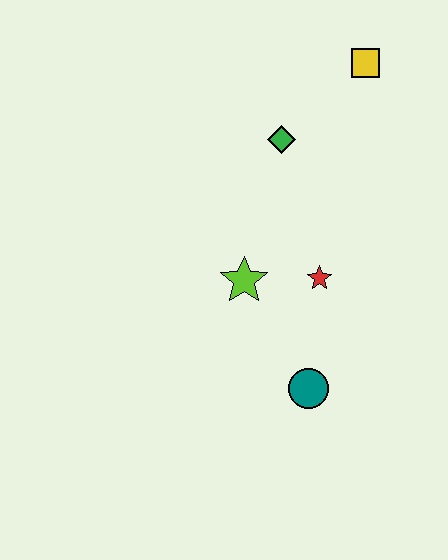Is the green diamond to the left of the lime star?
No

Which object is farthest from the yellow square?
The teal circle is farthest from the yellow square.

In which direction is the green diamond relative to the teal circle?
The green diamond is above the teal circle.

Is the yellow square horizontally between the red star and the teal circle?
No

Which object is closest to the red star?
The lime star is closest to the red star.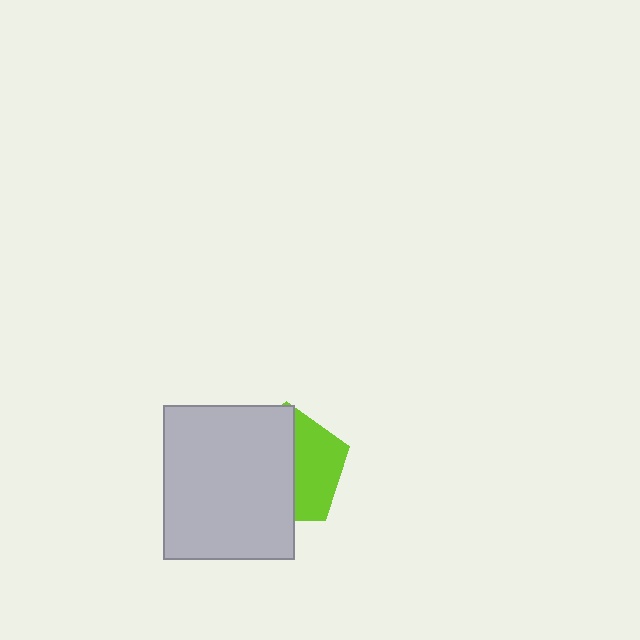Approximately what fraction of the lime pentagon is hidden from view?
Roughly 60% of the lime pentagon is hidden behind the light gray rectangle.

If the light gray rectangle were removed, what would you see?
You would see the complete lime pentagon.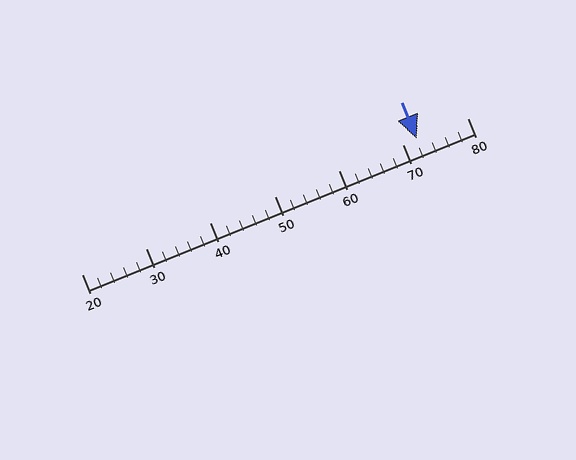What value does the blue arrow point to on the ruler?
The blue arrow points to approximately 72.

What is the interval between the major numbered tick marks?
The major tick marks are spaced 10 units apart.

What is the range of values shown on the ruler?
The ruler shows values from 20 to 80.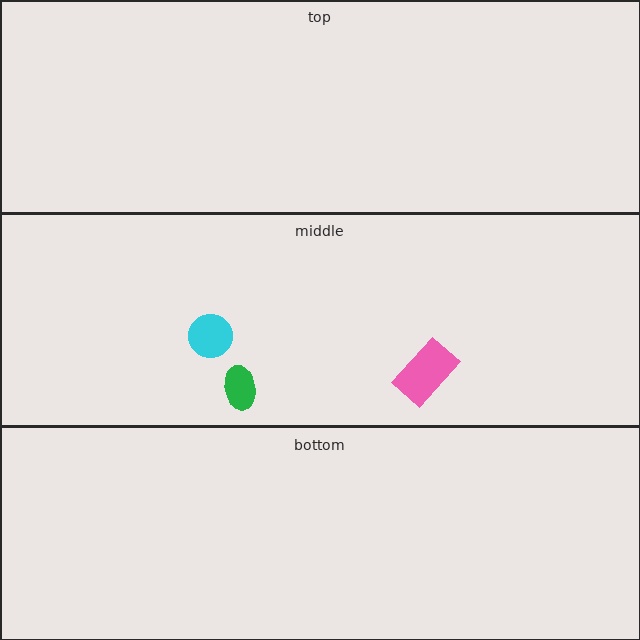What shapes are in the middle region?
The pink rectangle, the green ellipse, the cyan circle.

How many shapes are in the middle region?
3.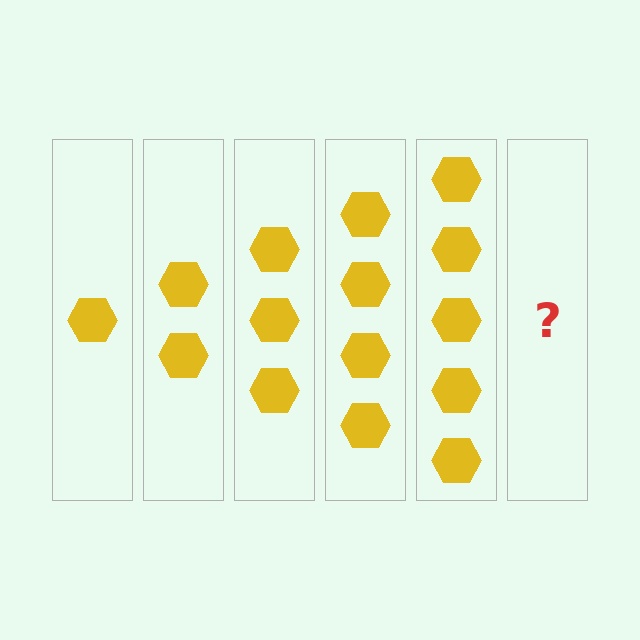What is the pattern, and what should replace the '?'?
The pattern is that each step adds one more hexagon. The '?' should be 6 hexagons.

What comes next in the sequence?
The next element should be 6 hexagons.